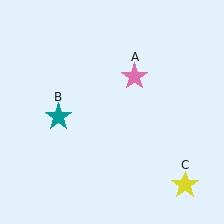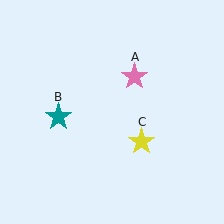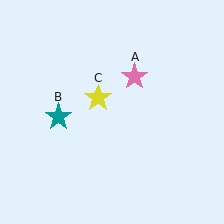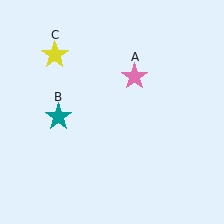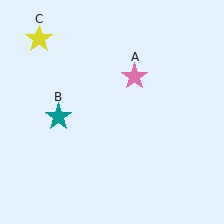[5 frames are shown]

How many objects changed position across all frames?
1 object changed position: yellow star (object C).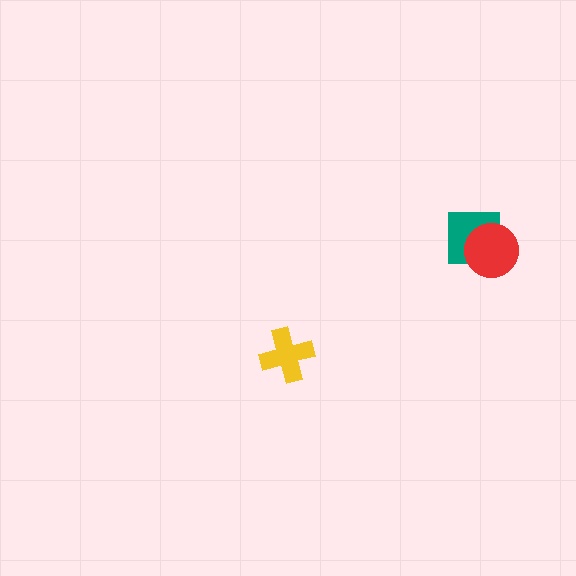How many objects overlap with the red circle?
1 object overlaps with the red circle.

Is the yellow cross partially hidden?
No, no other shape covers it.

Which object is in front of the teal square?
The red circle is in front of the teal square.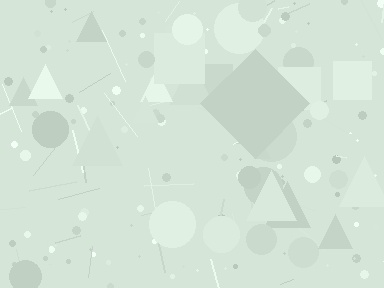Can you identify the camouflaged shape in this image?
The camouflaged shape is a diamond.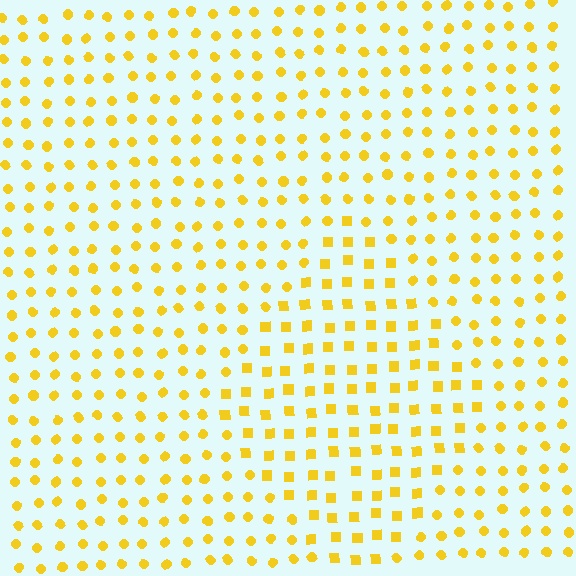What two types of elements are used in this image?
The image uses squares inside the diamond region and circles outside it.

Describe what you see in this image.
The image is filled with small yellow elements arranged in a uniform grid. A diamond-shaped region contains squares, while the surrounding area contains circles. The boundary is defined purely by the change in element shape.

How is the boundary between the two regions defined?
The boundary is defined by a change in element shape: squares inside vs. circles outside. All elements share the same color and spacing.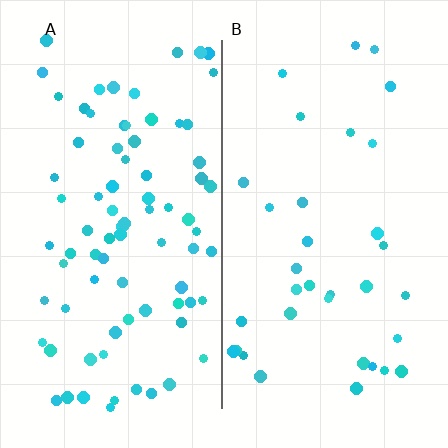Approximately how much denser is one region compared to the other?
Approximately 2.4× — region A over region B.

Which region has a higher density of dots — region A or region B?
A (the left).